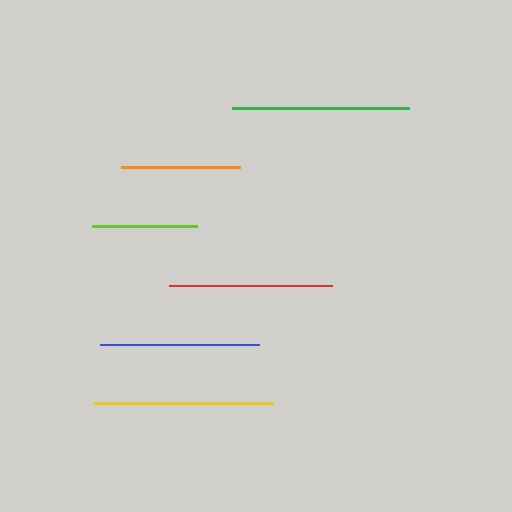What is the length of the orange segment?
The orange segment is approximately 119 pixels long.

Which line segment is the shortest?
The lime line is the shortest at approximately 104 pixels.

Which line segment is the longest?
The yellow line is the longest at approximately 180 pixels.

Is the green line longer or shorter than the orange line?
The green line is longer than the orange line.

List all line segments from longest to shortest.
From longest to shortest: yellow, green, red, blue, orange, lime.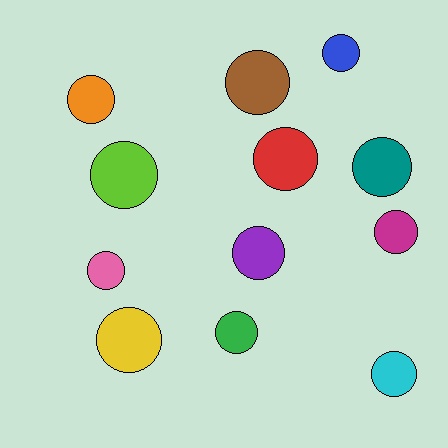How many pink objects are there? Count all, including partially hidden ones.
There is 1 pink object.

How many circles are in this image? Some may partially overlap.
There are 12 circles.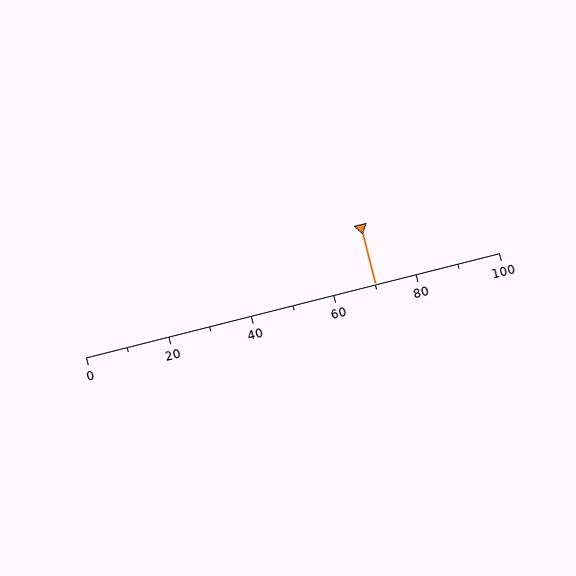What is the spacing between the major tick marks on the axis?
The major ticks are spaced 20 apart.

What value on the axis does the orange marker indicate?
The marker indicates approximately 70.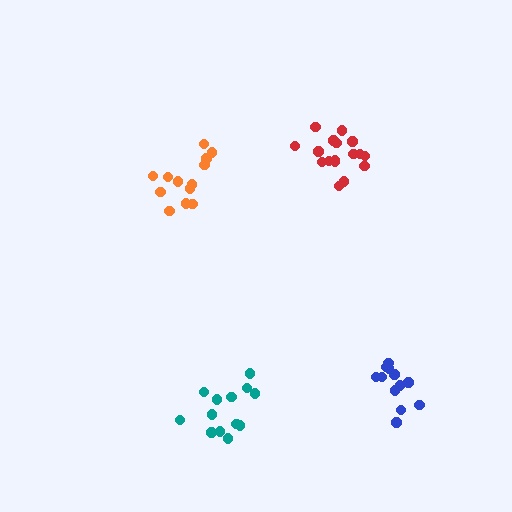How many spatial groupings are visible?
There are 4 spatial groupings.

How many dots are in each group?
Group 1: 12 dots, Group 2: 17 dots, Group 3: 13 dots, Group 4: 13 dots (55 total).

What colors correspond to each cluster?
The clusters are colored: blue, red, orange, teal.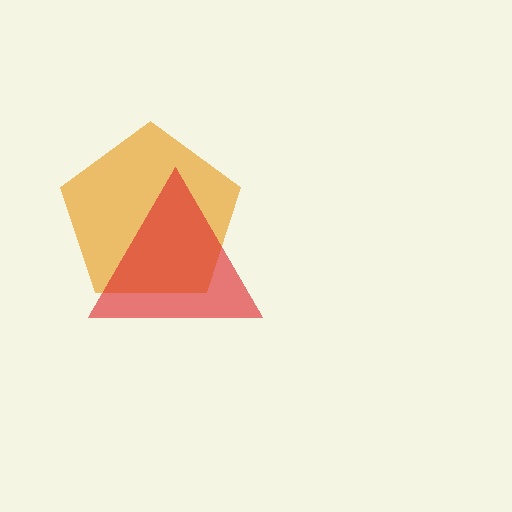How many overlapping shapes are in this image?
There are 2 overlapping shapes in the image.